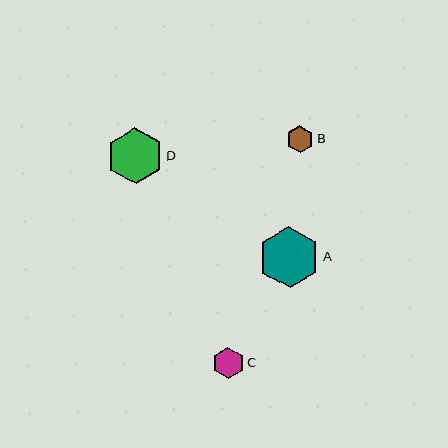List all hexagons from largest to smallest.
From largest to smallest: A, D, C, B.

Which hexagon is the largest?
Hexagon A is the largest with a size of approximately 61 pixels.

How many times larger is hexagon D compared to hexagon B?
Hexagon D is approximately 2.1 times the size of hexagon B.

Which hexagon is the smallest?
Hexagon B is the smallest with a size of approximately 27 pixels.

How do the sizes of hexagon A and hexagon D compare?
Hexagon A and hexagon D are approximately the same size.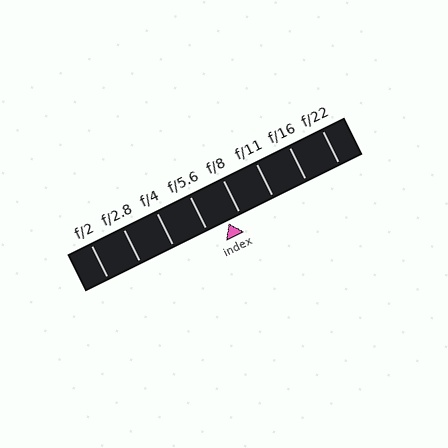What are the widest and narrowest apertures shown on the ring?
The widest aperture shown is f/2 and the narrowest is f/22.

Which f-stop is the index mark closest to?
The index mark is closest to f/8.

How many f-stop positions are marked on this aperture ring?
There are 8 f-stop positions marked.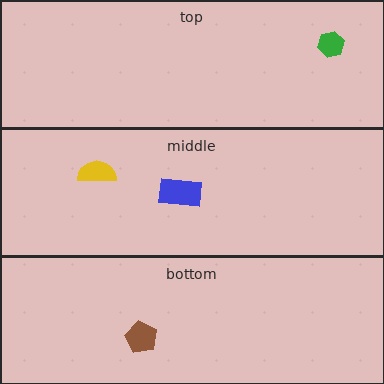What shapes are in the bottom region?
The brown pentagon.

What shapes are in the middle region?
The yellow semicircle, the blue rectangle.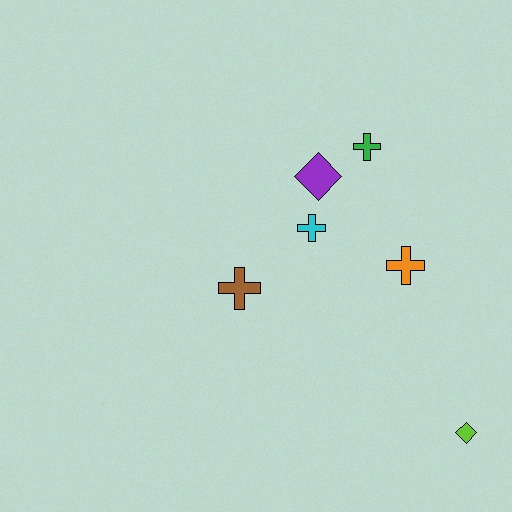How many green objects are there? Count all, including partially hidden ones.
There is 1 green object.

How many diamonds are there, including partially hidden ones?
There are 2 diamonds.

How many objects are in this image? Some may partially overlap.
There are 6 objects.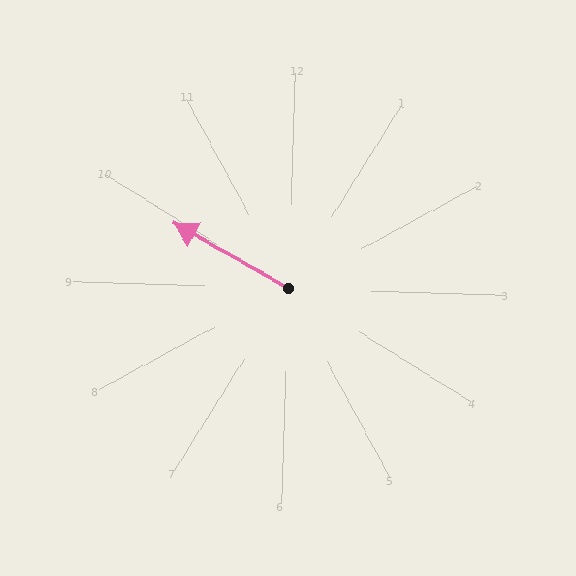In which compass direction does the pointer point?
Northwest.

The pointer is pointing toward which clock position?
Roughly 10 o'clock.